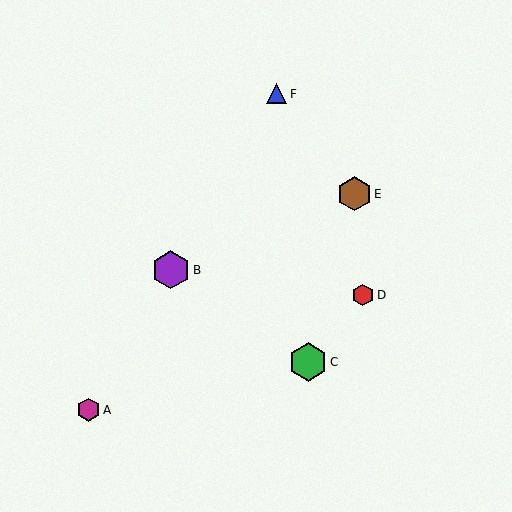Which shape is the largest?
The green hexagon (labeled C) is the largest.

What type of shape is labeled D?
Shape D is a red hexagon.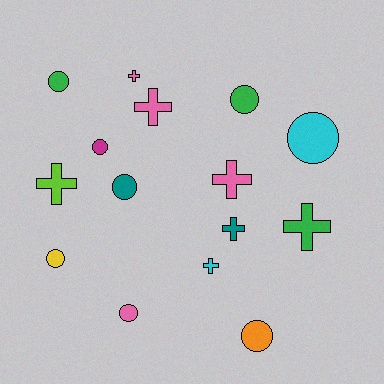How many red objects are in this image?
There are no red objects.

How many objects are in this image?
There are 15 objects.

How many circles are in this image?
There are 8 circles.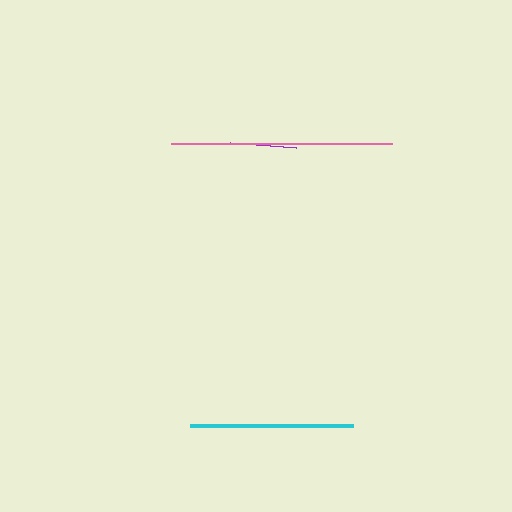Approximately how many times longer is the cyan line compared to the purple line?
The cyan line is approximately 2.5 times the length of the purple line.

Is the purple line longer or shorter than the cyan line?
The cyan line is longer than the purple line.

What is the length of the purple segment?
The purple segment is approximately 66 pixels long.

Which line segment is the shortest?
The purple line is the shortest at approximately 66 pixels.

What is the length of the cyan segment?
The cyan segment is approximately 164 pixels long.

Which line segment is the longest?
The pink line is the longest at approximately 222 pixels.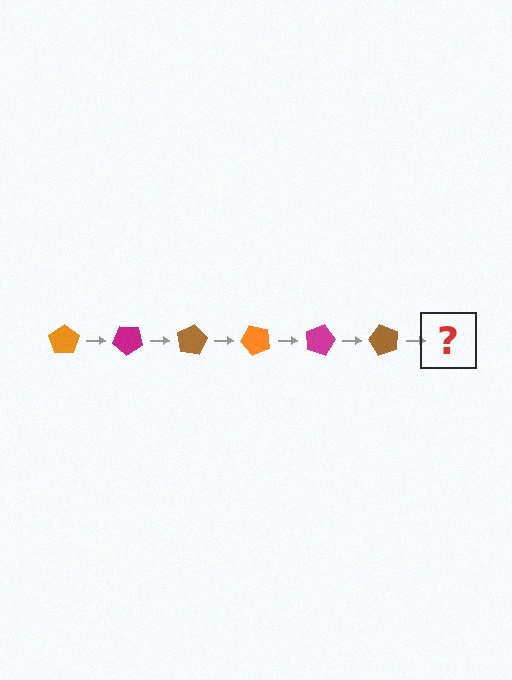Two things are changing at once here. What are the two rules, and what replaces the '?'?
The two rules are that it rotates 40 degrees each step and the color cycles through orange, magenta, and brown. The '?' should be an orange pentagon, rotated 240 degrees from the start.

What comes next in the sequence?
The next element should be an orange pentagon, rotated 240 degrees from the start.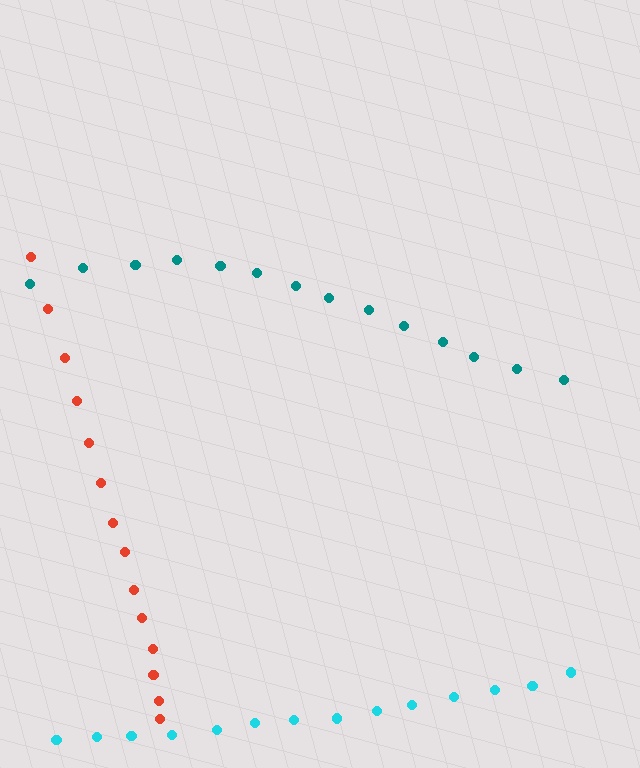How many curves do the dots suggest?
There are 3 distinct paths.